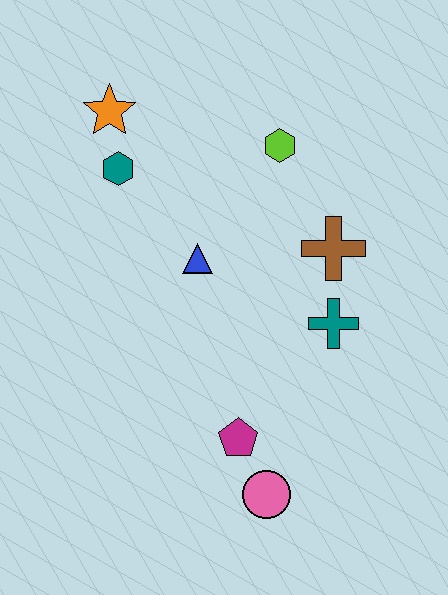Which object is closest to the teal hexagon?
The orange star is closest to the teal hexagon.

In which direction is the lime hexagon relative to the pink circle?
The lime hexagon is above the pink circle.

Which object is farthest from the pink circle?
The orange star is farthest from the pink circle.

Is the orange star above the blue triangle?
Yes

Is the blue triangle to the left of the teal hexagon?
No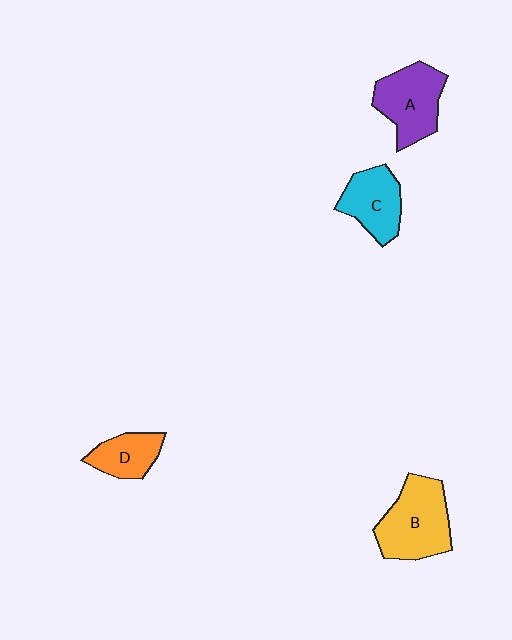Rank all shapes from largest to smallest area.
From largest to smallest: B (yellow), A (purple), C (cyan), D (orange).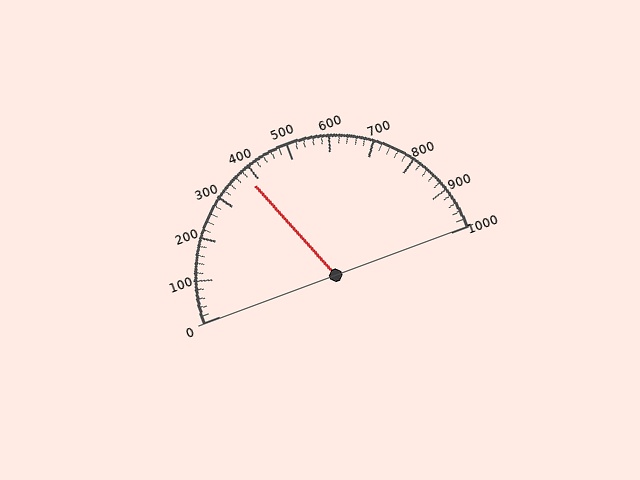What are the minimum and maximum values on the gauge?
The gauge ranges from 0 to 1000.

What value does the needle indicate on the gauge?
The needle indicates approximately 380.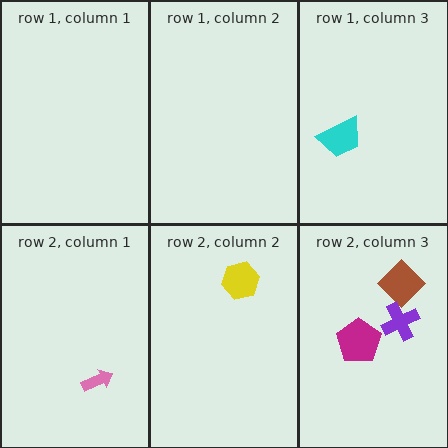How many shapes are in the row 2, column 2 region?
1.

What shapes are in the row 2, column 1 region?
The pink arrow.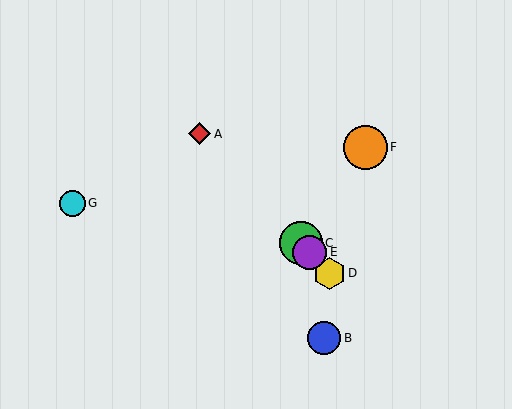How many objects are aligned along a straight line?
4 objects (A, C, D, E) are aligned along a straight line.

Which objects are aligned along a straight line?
Objects A, C, D, E are aligned along a straight line.